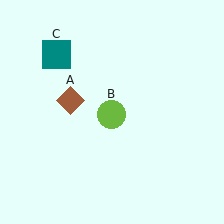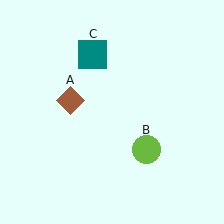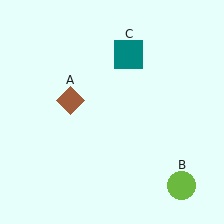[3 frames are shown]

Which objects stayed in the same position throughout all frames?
Brown diamond (object A) remained stationary.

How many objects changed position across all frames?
2 objects changed position: lime circle (object B), teal square (object C).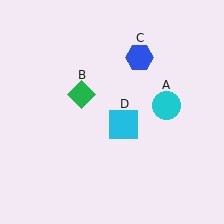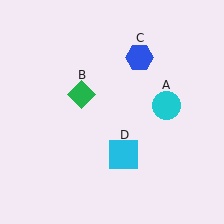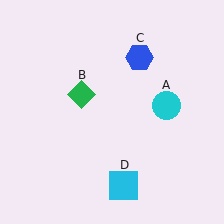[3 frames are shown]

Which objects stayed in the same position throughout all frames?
Cyan circle (object A) and green diamond (object B) and blue hexagon (object C) remained stationary.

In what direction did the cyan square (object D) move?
The cyan square (object D) moved down.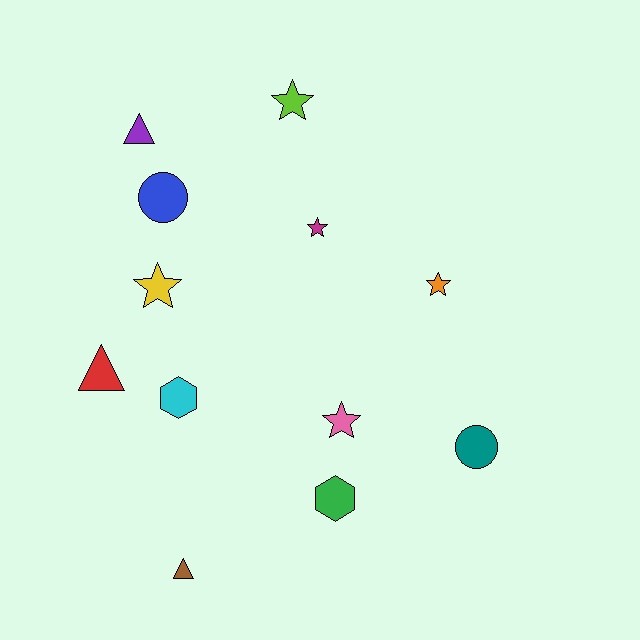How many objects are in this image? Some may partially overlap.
There are 12 objects.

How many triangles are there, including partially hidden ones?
There are 3 triangles.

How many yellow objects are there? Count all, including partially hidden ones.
There is 1 yellow object.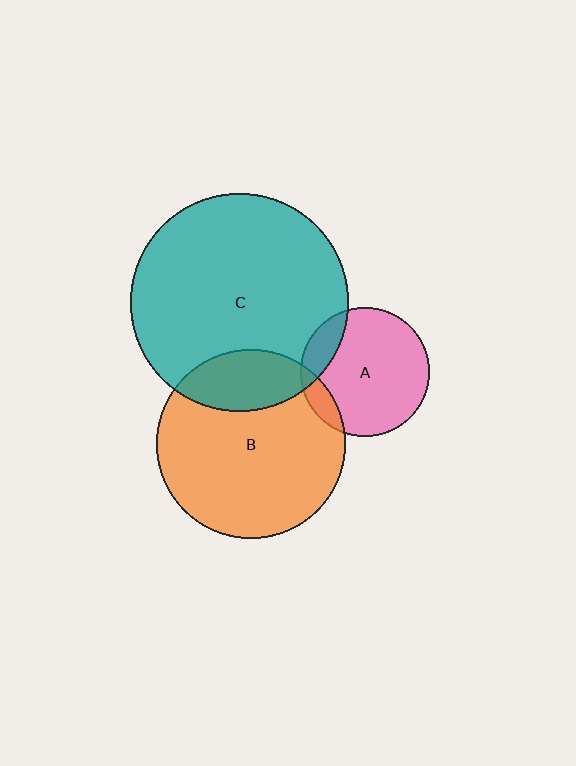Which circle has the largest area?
Circle C (teal).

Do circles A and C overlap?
Yes.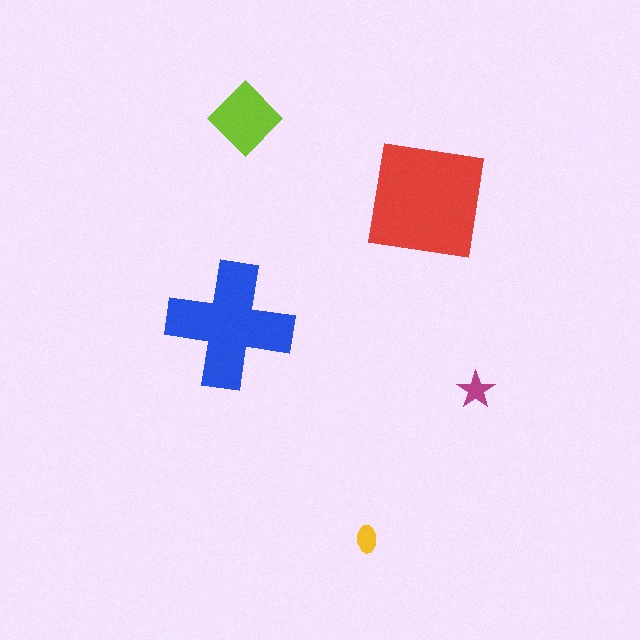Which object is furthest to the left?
The blue cross is leftmost.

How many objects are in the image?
There are 5 objects in the image.